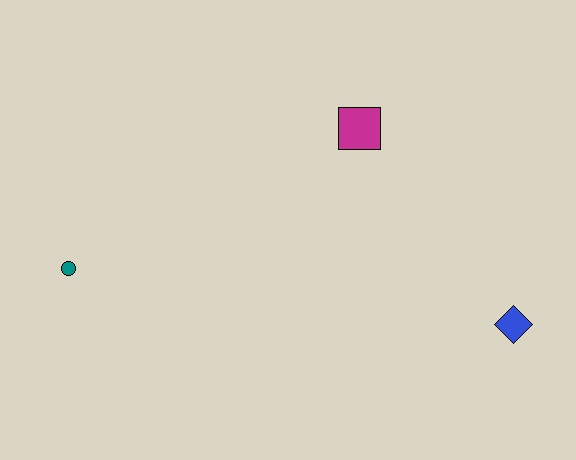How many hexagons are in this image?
There are no hexagons.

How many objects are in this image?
There are 3 objects.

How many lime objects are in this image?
There are no lime objects.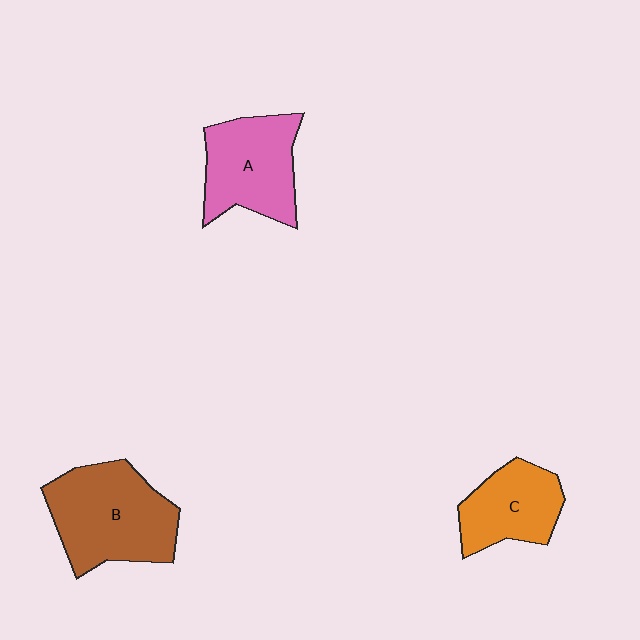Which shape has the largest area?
Shape B (brown).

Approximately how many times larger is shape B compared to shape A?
Approximately 1.2 times.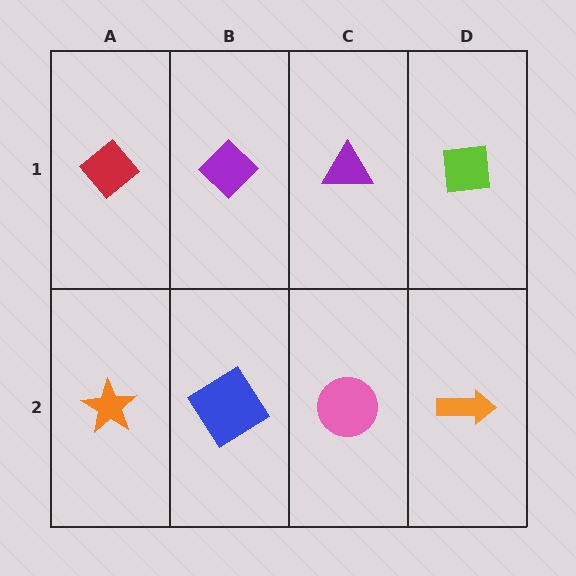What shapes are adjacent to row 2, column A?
A red diamond (row 1, column A), a blue diamond (row 2, column B).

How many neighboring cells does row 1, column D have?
2.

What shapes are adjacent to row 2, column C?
A purple triangle (row 1, column C), a blue diamond (row 2, column B), an orange arrow (row 2, column D).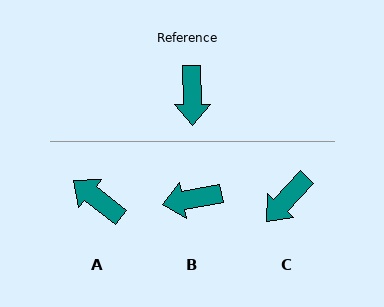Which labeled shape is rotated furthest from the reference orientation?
A, about 129 degrees away.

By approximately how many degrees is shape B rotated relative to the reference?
Approximately 80 degrees clockwise.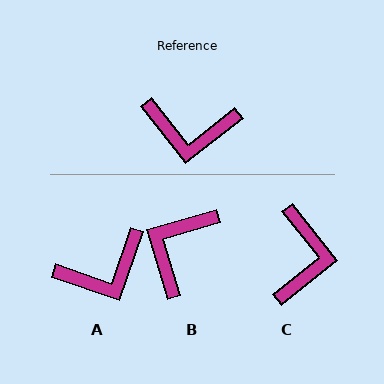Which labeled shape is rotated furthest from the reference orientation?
B, about 112 degrees away.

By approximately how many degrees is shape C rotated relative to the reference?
Approximately 91 degrees counter-clockwise.